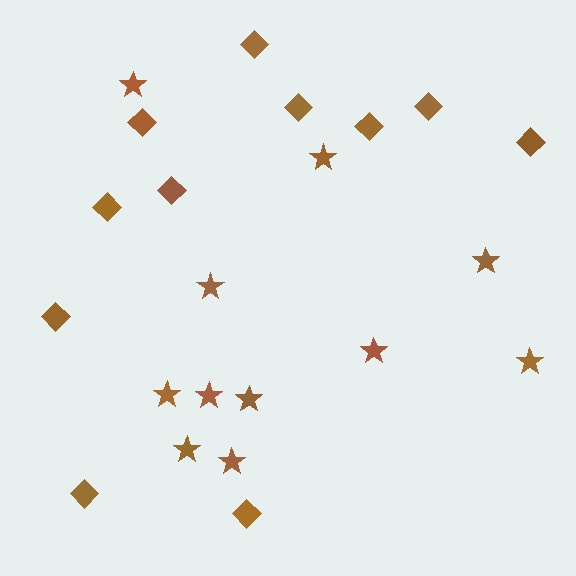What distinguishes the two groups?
There are 2 groups: one group of stars (11) and one group of diamonds (11).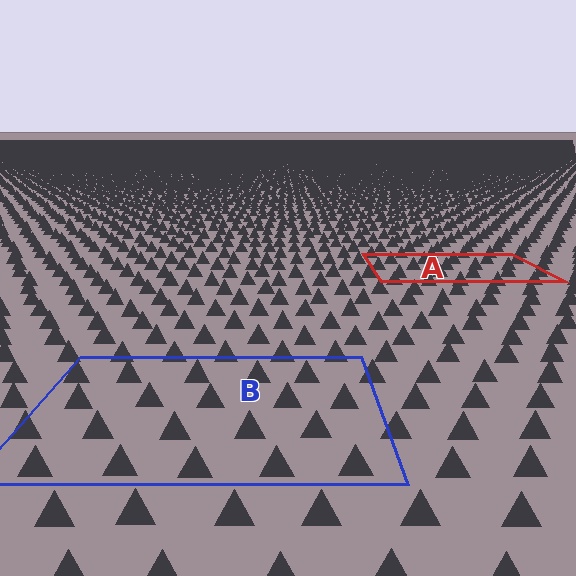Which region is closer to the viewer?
Region B is closer. The texture elements there are larger and more spread out.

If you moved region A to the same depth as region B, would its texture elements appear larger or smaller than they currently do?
They would appear larger. At a closer depth, the same texture elements are projected at a bigger on-screen size.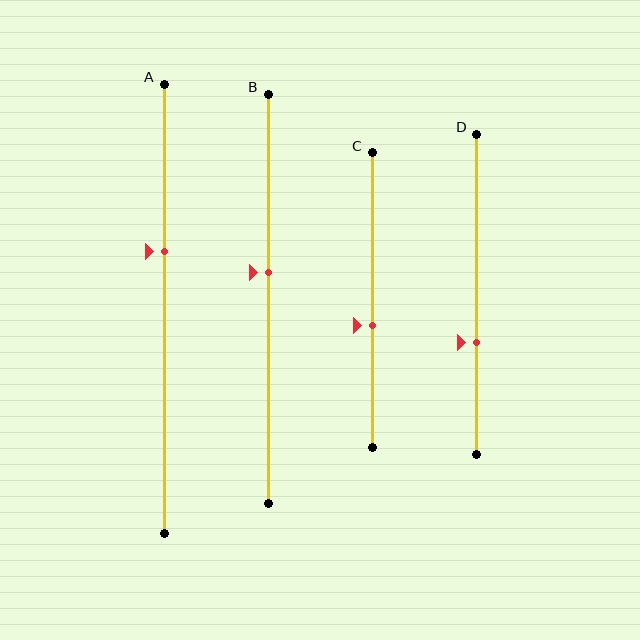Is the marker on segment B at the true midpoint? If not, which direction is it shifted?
No, the marker on segment B is shifted upward by about 6% of the segment length.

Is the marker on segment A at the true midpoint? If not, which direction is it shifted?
No, the marker on segment A is shifted upward by about 13% of the segment length.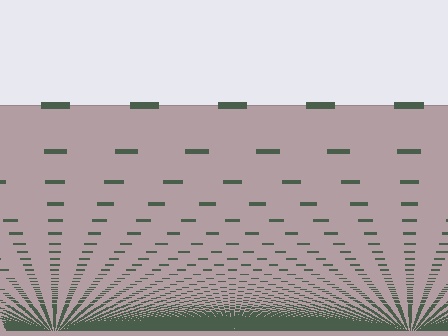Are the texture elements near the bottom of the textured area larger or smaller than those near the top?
Smaller. The gradient is inverted — elements near the bottom are smaller and denser.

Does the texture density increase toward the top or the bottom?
Density increases toward the bottom.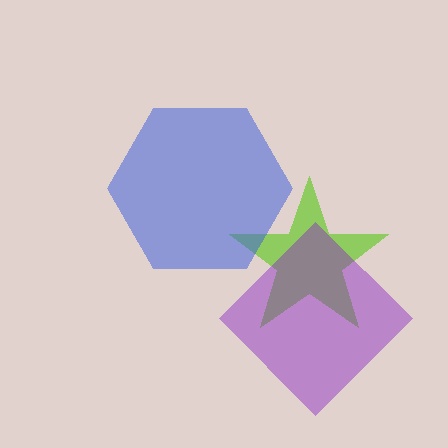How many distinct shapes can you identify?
There are 3 distinct shapes: a lime star, a purple diamond, a blue hexagon.